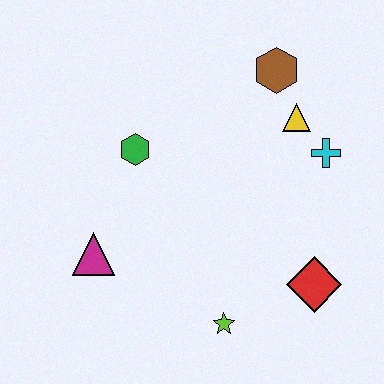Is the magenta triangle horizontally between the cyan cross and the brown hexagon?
No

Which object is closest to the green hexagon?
The magenta triangle is closest to the green hexagon.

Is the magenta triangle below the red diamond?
No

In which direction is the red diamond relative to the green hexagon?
The red diamond is to the right of the green hexagon.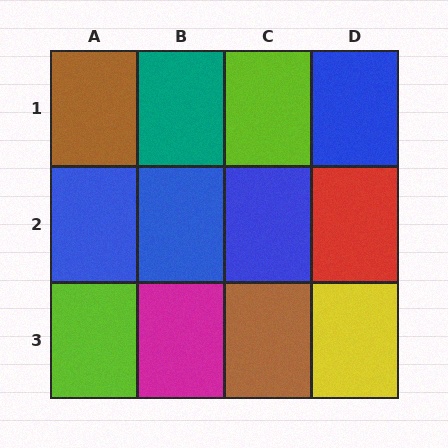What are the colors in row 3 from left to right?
Lime, magenta, brown, yellow.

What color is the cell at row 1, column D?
Blue.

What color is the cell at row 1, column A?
Brown.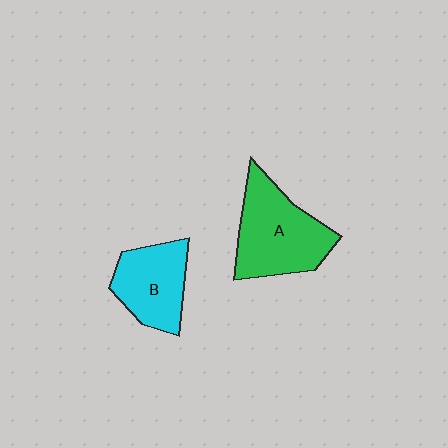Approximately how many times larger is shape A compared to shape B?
Approximately 1.4 times.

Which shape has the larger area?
Shape A (green).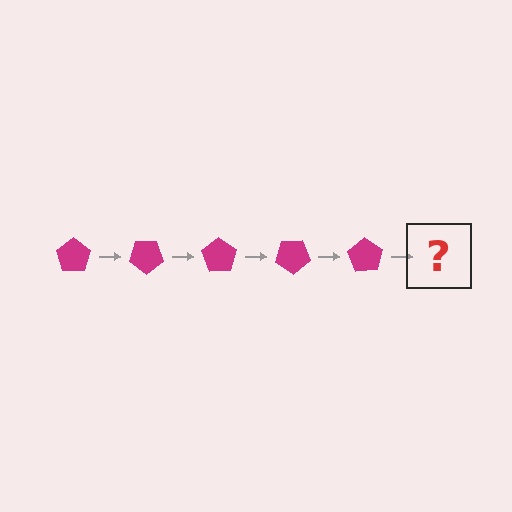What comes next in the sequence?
The next element should be a magenta pentagon rotated 175 degrees.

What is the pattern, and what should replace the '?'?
The pattern is that the pentagon rotates 35 degrees each step. The '?' should be a magenta pentagon rotated 175 degrees.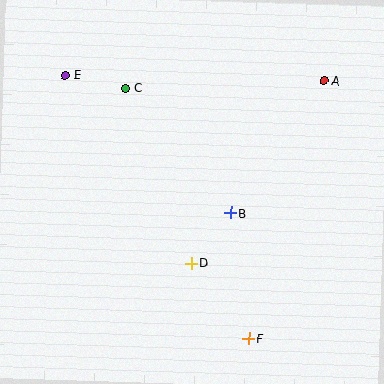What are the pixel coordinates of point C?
Point C is at (126, 88).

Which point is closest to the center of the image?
Point B at (230, 213) is closest to the center.